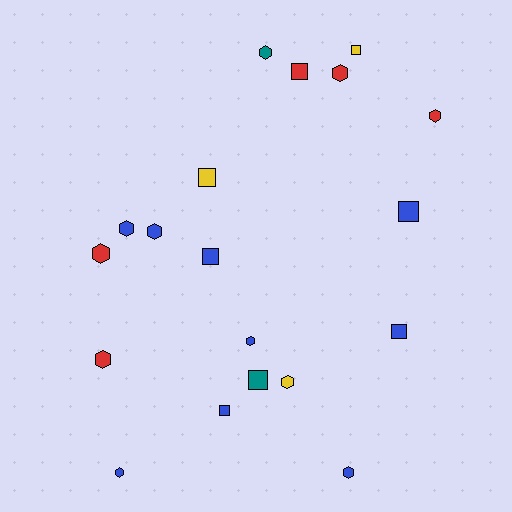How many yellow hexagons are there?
There is 1 yellow hexagon.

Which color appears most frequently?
Blue, with 9 objects.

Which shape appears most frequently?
Hexagon, with 11 objects.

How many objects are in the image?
There are 19 objects.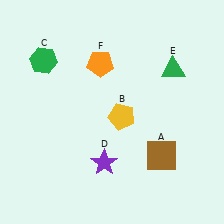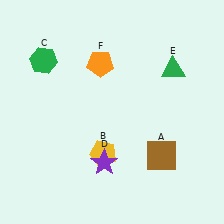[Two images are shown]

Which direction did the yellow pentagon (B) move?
The yellow pentagon (B) moved down.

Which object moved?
The yellow pentagon (B) moved down.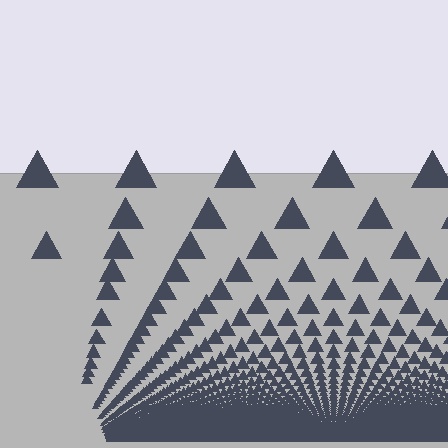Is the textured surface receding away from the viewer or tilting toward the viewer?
The surface appears to tilt toward the viewer. Texture elements get larger and sparser toward the top.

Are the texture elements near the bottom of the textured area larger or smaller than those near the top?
Smaller. The gradient is inverted — elements near the bottom are smaller and denser.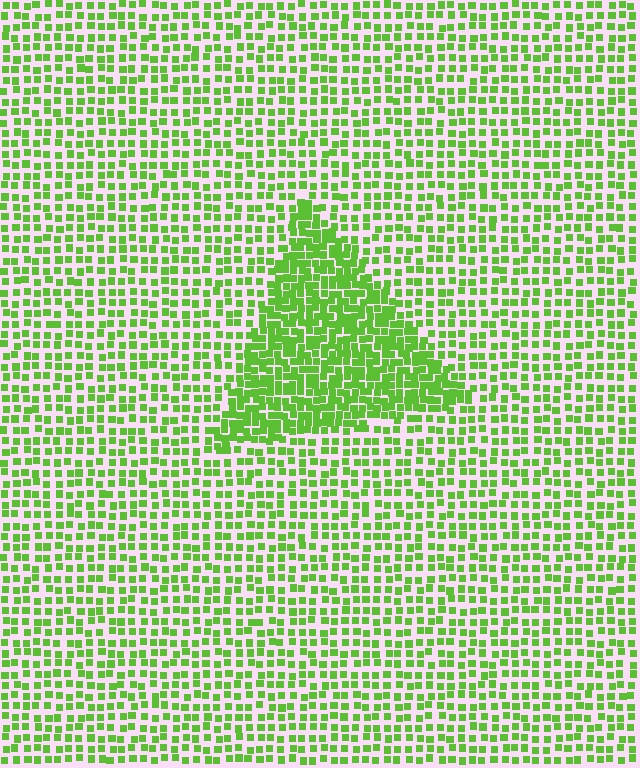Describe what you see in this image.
The image contains small lime elements arranged at two different densities. A triangle-shaped region is visible where the elements are more densely packed than the surrounding area.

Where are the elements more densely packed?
The elements are more densely packed inside the triangle boundary.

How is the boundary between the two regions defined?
The boundary is defined by a change in element density (approximately 1.9x ratio). All elements are the same color, size, and shape.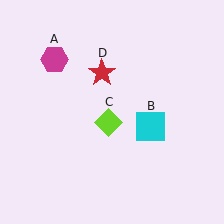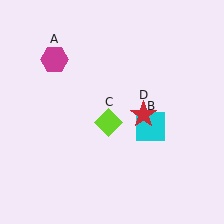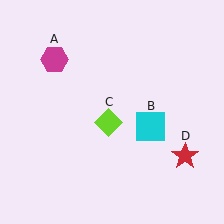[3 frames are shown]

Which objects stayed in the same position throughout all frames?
Magenta hexagon (object A) and cyan square (object B) and lime diamond (object C) remained stationary.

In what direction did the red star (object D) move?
The red star (object D) moved down and to the right.